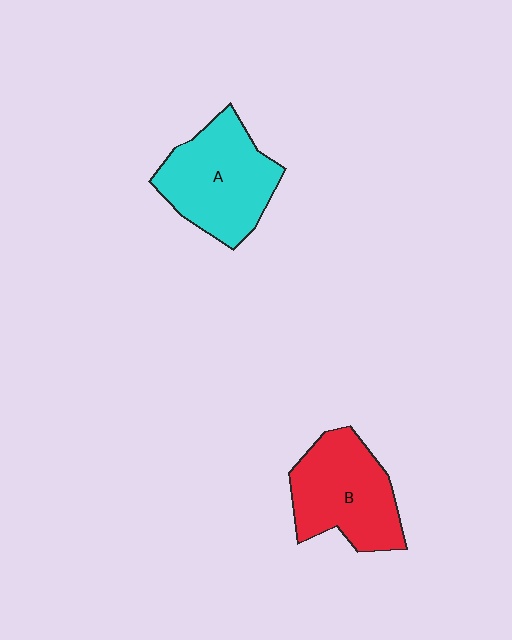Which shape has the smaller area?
Shape B (red).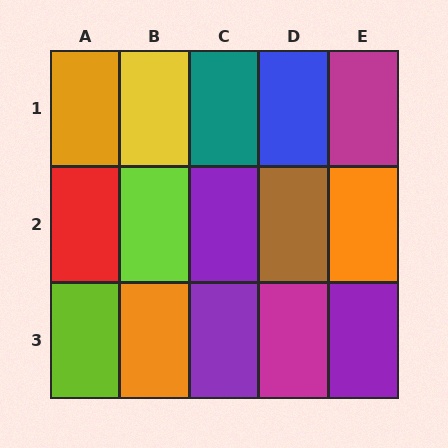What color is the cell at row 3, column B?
Orange.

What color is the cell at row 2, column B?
Lime.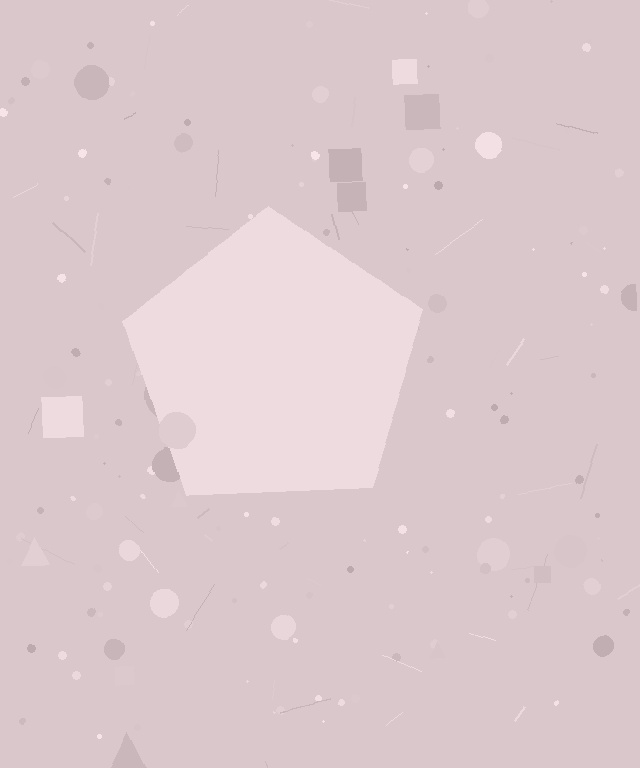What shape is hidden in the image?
A pentagon is hidden in the image.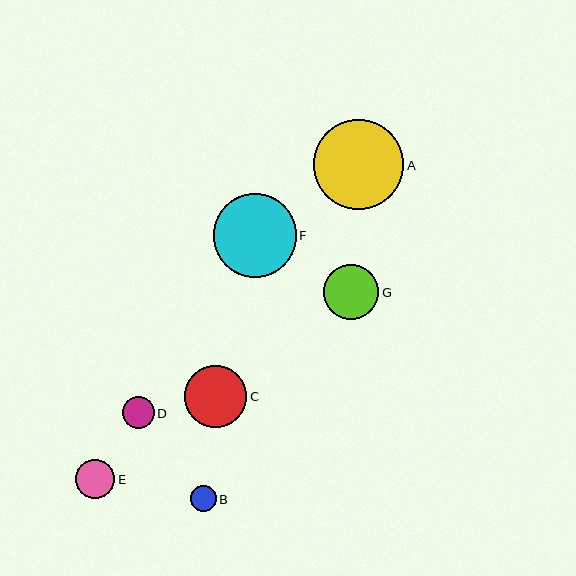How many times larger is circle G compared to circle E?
Circle G is approximately 1.4 times the size of circle E.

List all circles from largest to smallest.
From largest to smallest: A, F, C, G, E, D, B.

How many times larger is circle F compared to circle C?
Circle F is approximately 1.3 times the size of circle C.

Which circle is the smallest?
Circle B is the smallest with a size of approximately 26 pixels.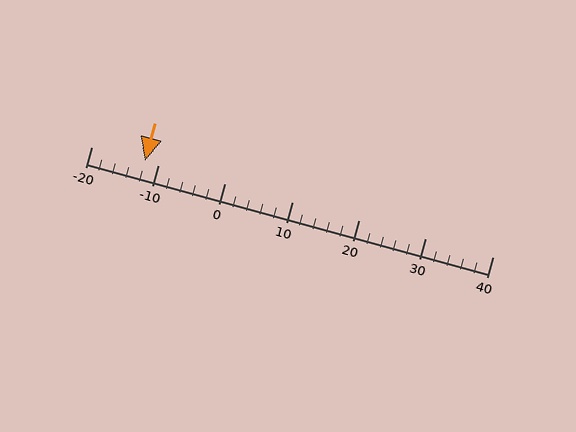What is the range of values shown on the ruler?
The ruler shows values from -20 to 40.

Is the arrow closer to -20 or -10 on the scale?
The arrow is closer to -10.